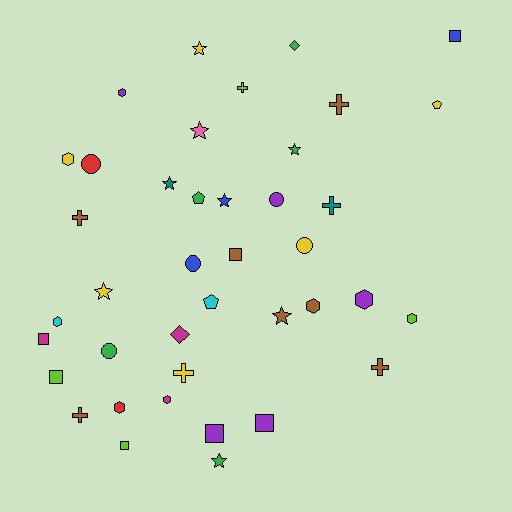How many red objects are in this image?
There are 2 red objects.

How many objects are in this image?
There are 40 objects.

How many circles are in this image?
There are 5 circles.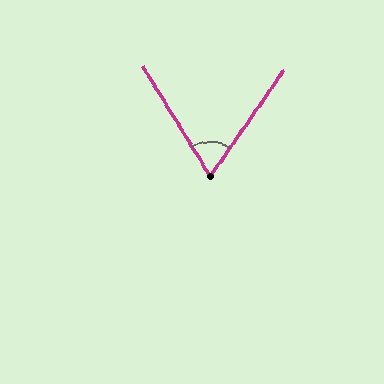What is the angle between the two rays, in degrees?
Approximately 66 degrees.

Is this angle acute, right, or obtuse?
It is acute.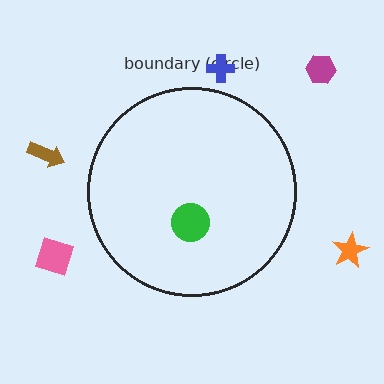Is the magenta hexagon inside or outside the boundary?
Outside.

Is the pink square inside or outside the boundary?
Outside.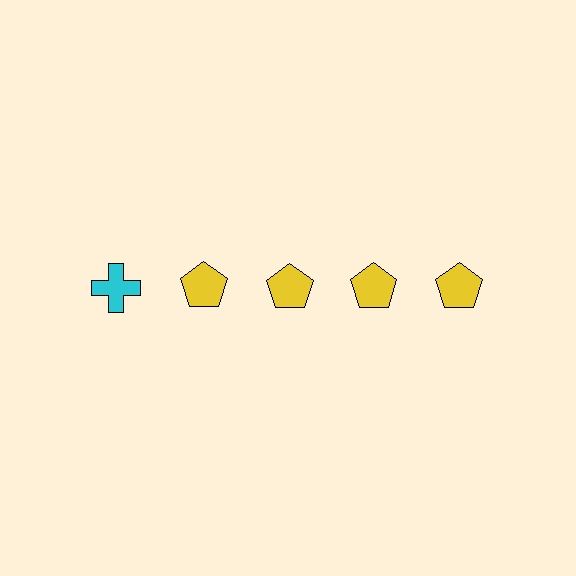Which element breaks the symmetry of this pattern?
The cyan cross in the top row, leftmost column breaks the symmetry. All other shapes are yellow pentagons.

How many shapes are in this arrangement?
There are 5 shapes arranged in a grid pattern.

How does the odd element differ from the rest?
It differs in both color (cyan instead of yellow) and shape (cross instead of pentagon).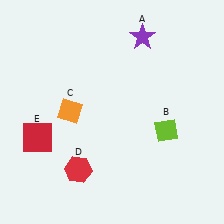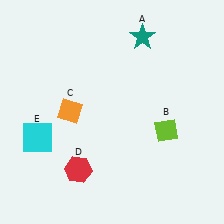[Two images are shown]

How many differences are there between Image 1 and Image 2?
There are 2 differences between the two images.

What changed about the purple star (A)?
In Image 1, A is purple. In Image 2, it changed to teal.